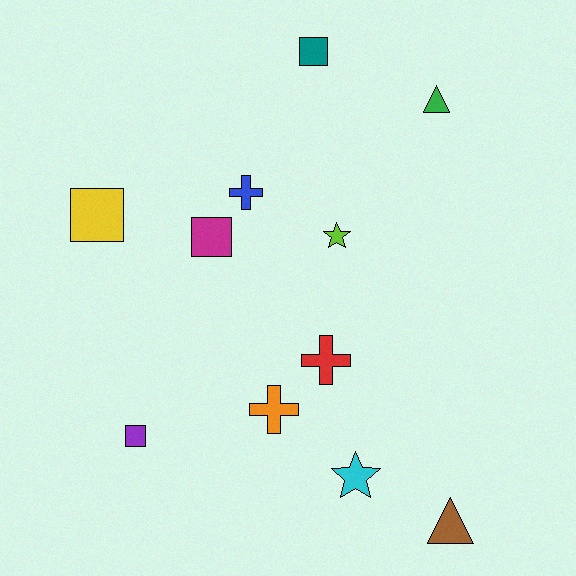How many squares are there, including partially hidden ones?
There are 4 squares.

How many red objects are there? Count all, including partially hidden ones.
There is 1 red object.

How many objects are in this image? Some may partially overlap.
There are 11 objects.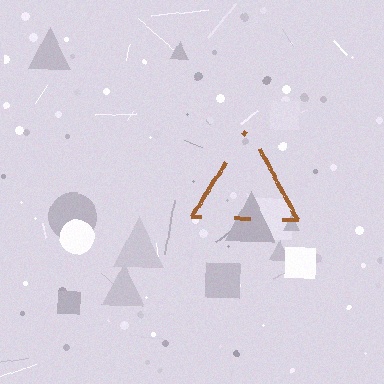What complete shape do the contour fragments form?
The contour fragments form a triangle.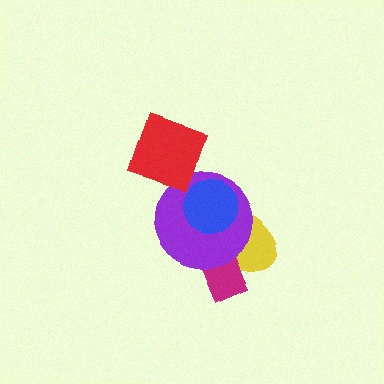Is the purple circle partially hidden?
Yes, it is partially covered by another shape.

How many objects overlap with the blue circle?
2 objects overlap with the blue circle.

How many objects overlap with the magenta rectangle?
2 objects overlap with the magenta rectangle.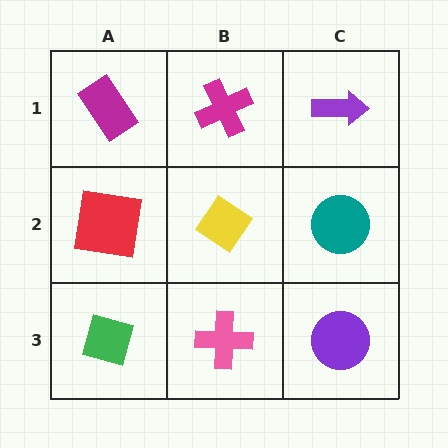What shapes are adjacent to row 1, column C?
A teal circle (row 2, column C), a magenta cross (row 1, column B).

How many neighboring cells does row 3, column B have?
3.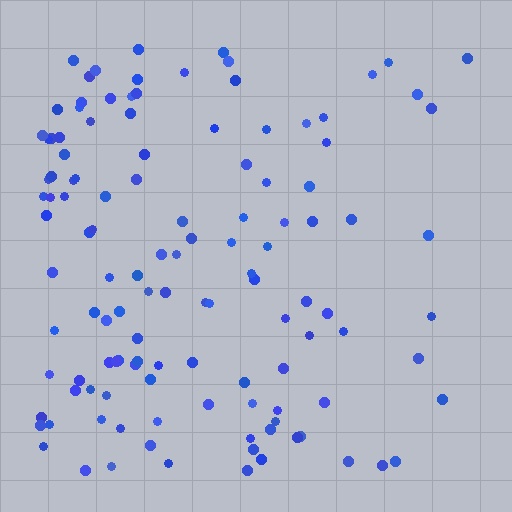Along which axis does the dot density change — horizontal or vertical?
Horizontal.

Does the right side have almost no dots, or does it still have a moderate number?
Still a moderate number, just noticeably fewer than the left.